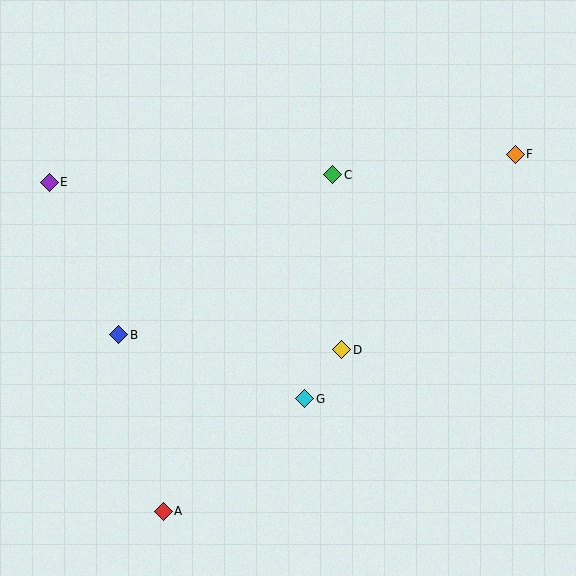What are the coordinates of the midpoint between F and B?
The midpoint between F and B is at (317, 245).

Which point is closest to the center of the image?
Point D at (342, 350) is closest to the center.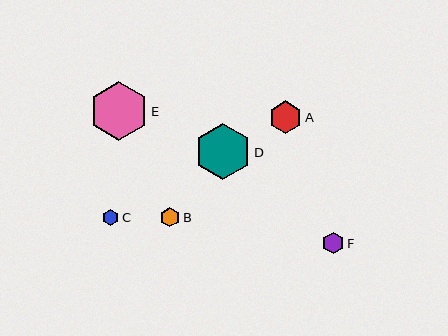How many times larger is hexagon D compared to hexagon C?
Hexagon D is approximately 3.6 times the size of hexagon C.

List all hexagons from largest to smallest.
From largest to smallest: E, D, A, F, B, C.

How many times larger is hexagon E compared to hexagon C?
Hexagon E is approximately 3.7 times the size of hexagon C.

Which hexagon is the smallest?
Hexagon C is the smallest with a size of approximately 16 pixels.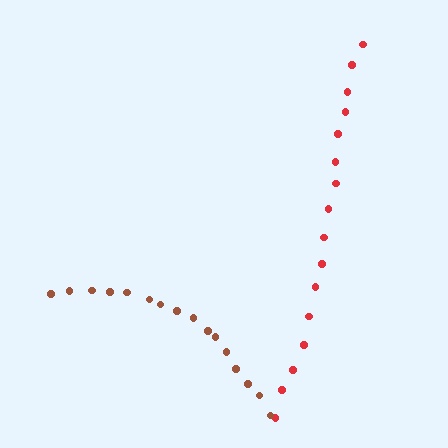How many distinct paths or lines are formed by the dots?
There are 2 distinct paths.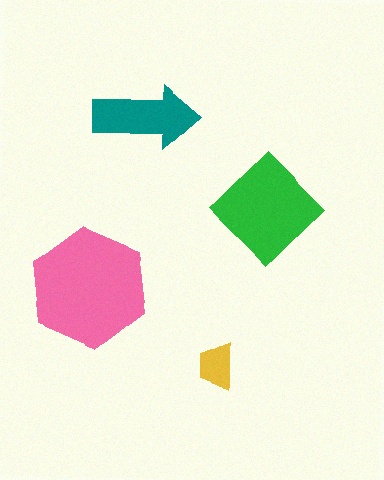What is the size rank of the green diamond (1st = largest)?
2nd.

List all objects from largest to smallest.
The pink hexagon, the green diamond, the teal arrow, the yellow trapezoid.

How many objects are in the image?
There are 4 objects in the image.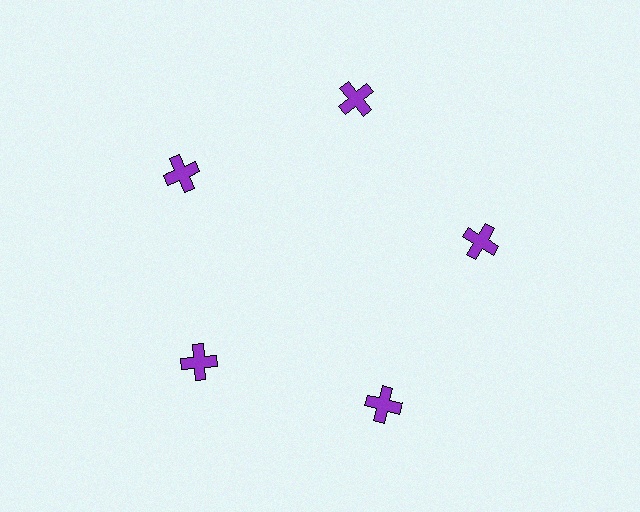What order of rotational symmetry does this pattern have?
This pattern has 5-fold rotational symmetry.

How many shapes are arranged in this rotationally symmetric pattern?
There are 5 shapes, arranged in 5 groups of 1.